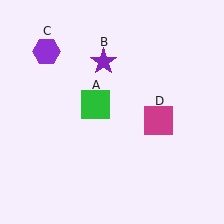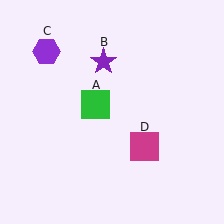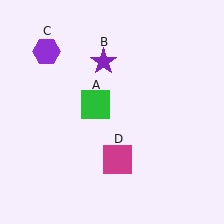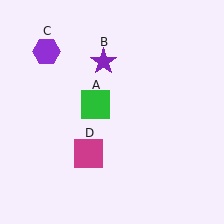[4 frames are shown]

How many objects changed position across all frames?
1 object changed position: magenta square (object D).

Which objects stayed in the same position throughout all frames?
Green square (object A) and purple star (object B) and purple hexagon (object C) remained stationary.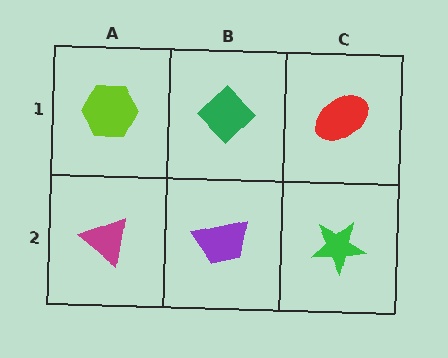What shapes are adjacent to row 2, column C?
A red ellipse (row 1, column C), a purple trapezoid (row 2, column B).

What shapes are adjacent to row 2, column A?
A lime hexagon (row 1, column A), a purple trapezoid (row 2, column B).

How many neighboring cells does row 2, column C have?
2.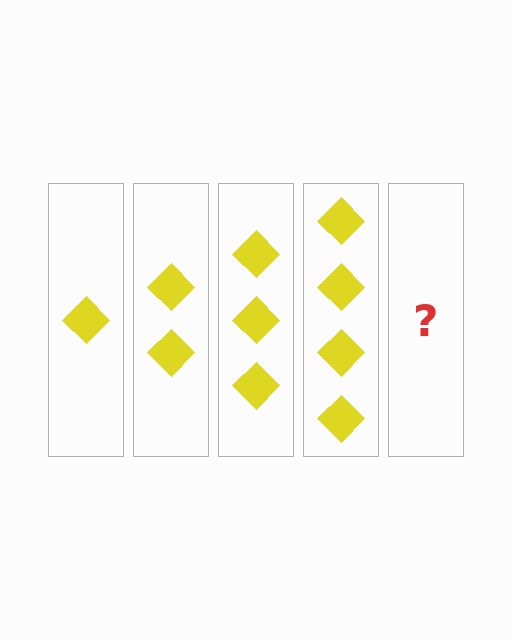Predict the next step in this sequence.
The next step is 5 diamonds.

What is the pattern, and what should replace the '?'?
The pattern is that each step adds one more diamond. The '?' should be 5 diamonds.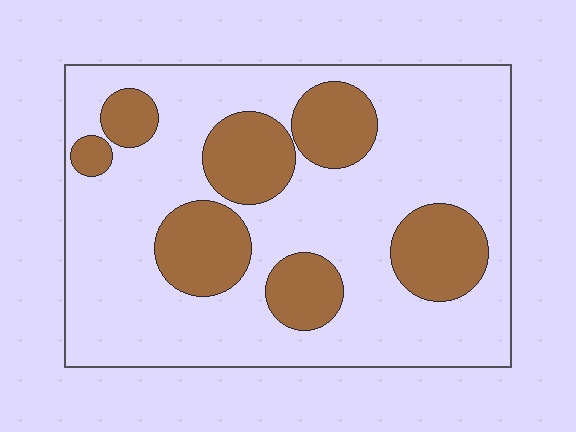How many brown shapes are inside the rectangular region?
7.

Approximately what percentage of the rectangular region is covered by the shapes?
Approximately 25%.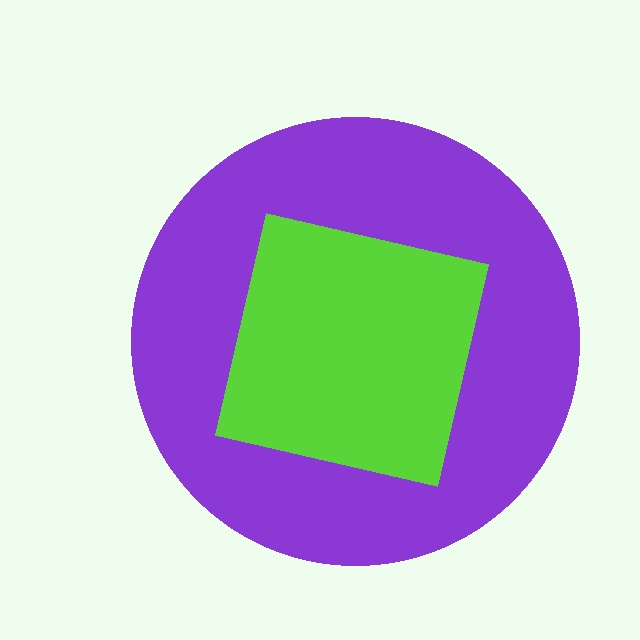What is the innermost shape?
The lime square.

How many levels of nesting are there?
2.